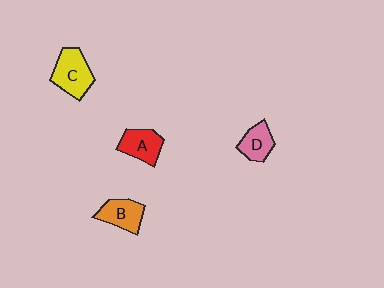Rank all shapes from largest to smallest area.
From largest to smallest: C (yellow), A (red), B (orange), D (pink).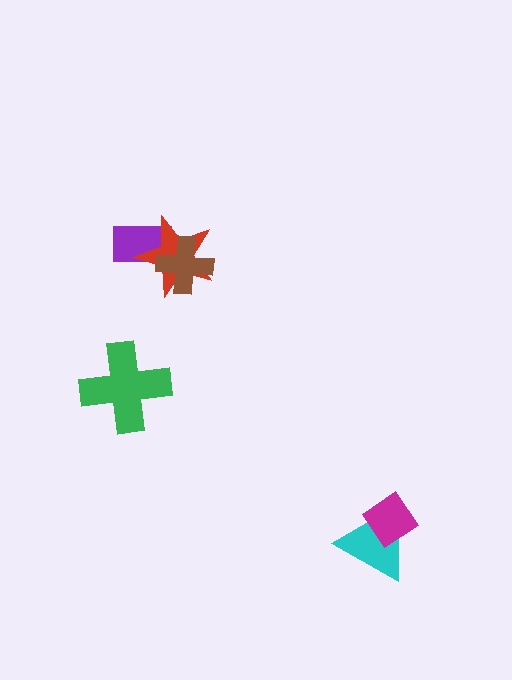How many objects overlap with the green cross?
0 objects overlap with the green cross.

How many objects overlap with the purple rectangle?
2 objects overlap with the purple rectangle.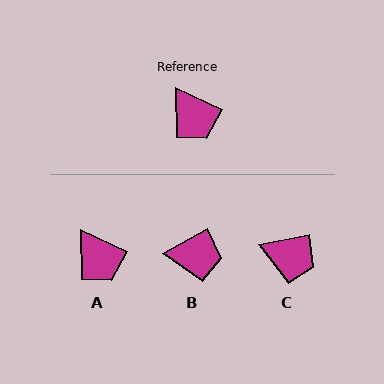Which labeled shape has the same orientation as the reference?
A.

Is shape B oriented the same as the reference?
No, it is off by about 54 degrees.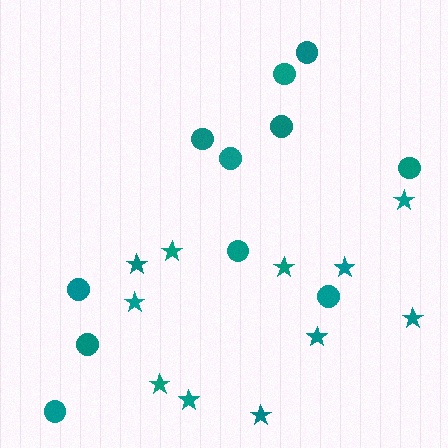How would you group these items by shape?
There are 2 groups: one group of stars (11) and one group of circles (11).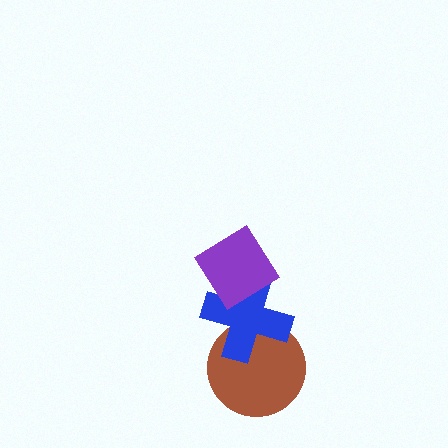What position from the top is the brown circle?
The brown circle is 3rd from the top.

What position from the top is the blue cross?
The blue cross is 2nd from the top.